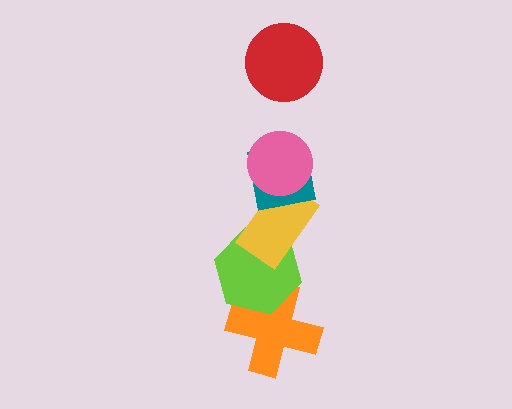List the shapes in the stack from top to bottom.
From top to bottom: the red circle, the pink circle, the teal square, the yellow rectangle, the lime hexagon, the orange cross.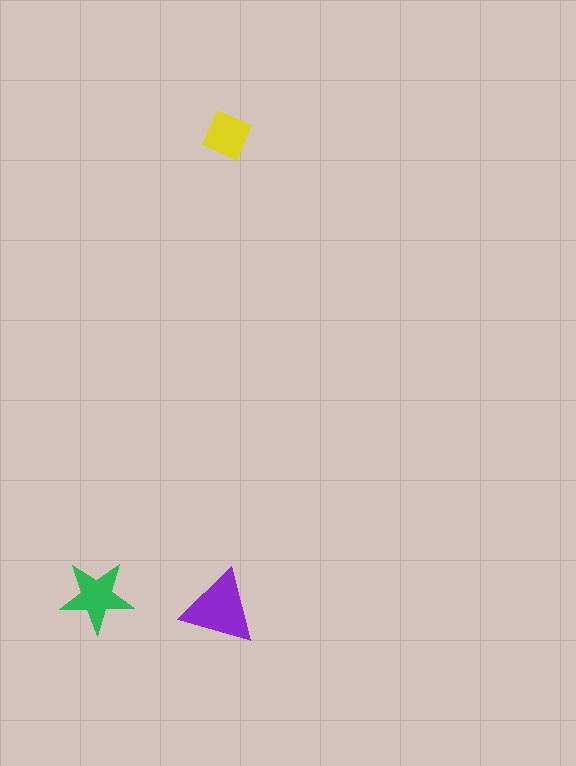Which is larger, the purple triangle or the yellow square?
The purple triangle.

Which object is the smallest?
The yellow square.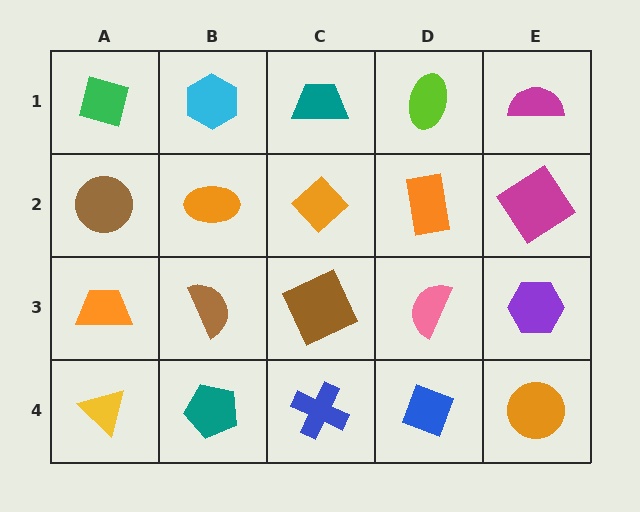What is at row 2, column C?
An orange diamond.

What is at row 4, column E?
An orange circle.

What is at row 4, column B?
A teal pentagon.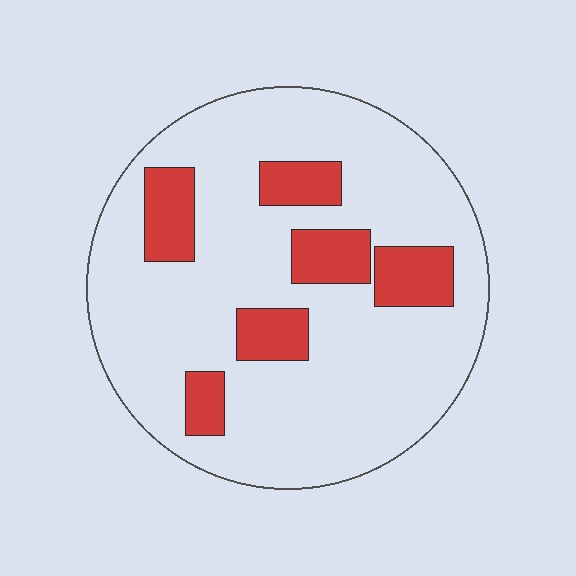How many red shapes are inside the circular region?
6.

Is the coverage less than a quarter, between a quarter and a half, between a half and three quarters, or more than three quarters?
Less than a quarter.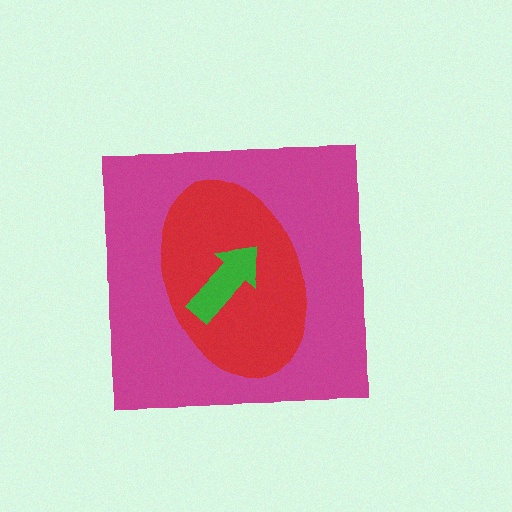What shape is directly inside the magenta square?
The red ellipse.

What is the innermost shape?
The green arrow.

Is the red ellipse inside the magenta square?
Yes.